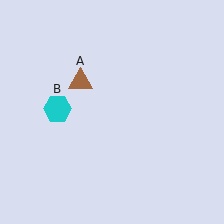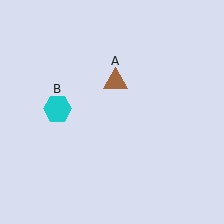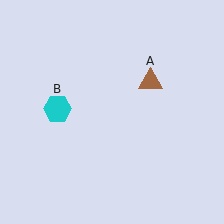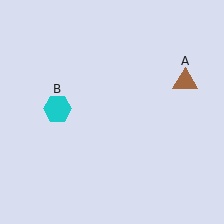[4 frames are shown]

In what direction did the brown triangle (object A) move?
The brown triangle (object A) moved right.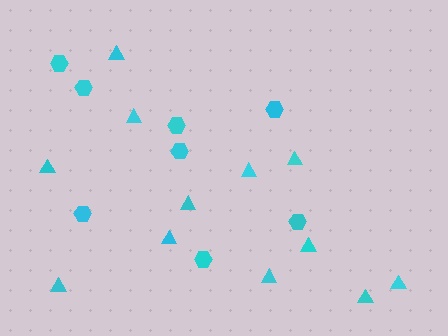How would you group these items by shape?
There are 2 groups: one group of hexagons (8) and one group of triangles (12).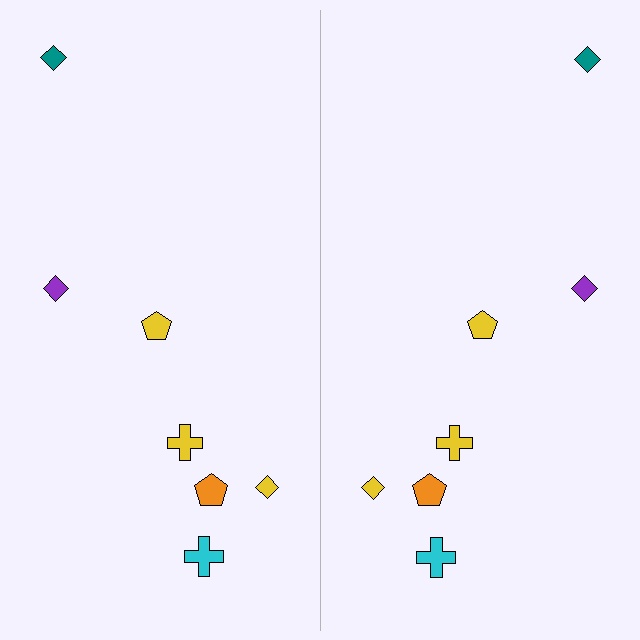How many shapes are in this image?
There are 14 shapes in this image.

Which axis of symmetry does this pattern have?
The pattern has a vertical axis of symmetry running through the center of the image.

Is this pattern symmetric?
Yes, this pattern has bilateral (reflection) symmetry.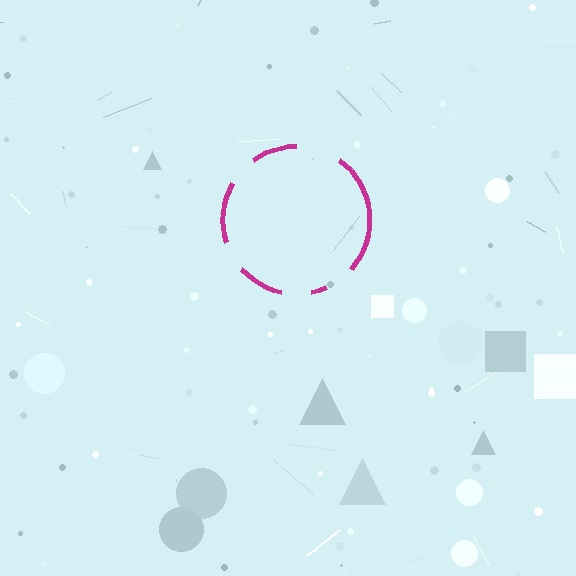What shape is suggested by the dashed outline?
The dashed outline suggests a circle.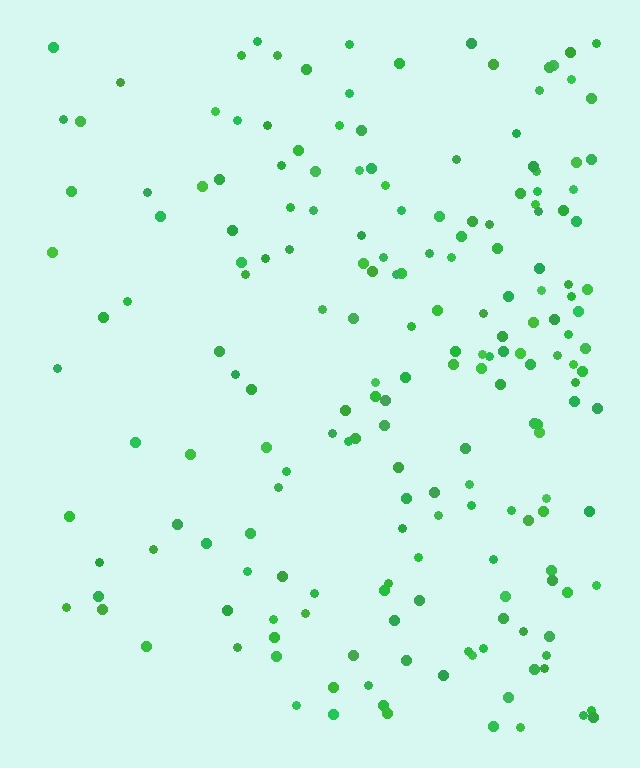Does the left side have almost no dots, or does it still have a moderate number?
Still a moderate number, just noticeably fewer than the right.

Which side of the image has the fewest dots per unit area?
The left.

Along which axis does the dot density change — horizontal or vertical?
Horizontal.